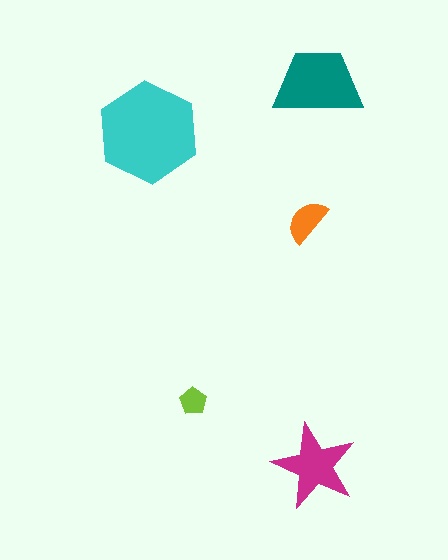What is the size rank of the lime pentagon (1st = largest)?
5th.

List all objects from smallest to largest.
The lime pentagon, the orange semicircle, the magenta star, the teal trapezoid, the cyan hexagon.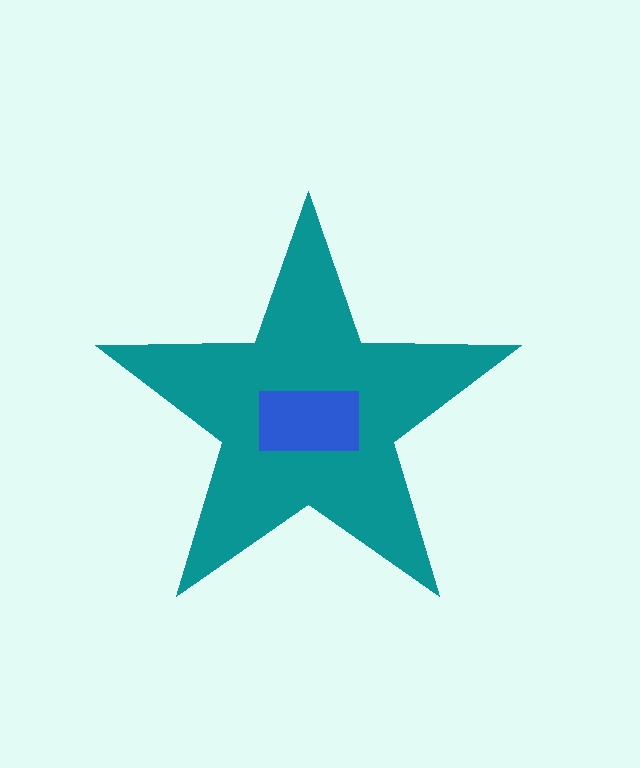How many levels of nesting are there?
2.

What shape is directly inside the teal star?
The blue rectangle.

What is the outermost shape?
The teal star.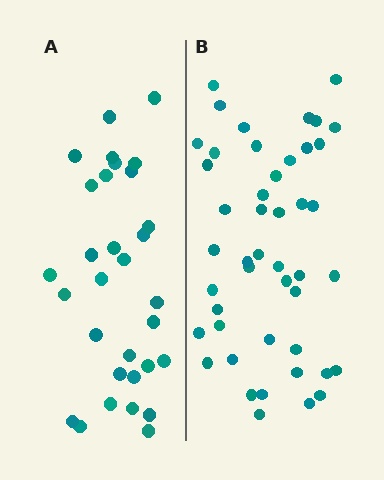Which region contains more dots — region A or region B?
Region B (the right region) has more dots.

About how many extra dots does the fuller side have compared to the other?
Region B has approximately 15 more dots than region A.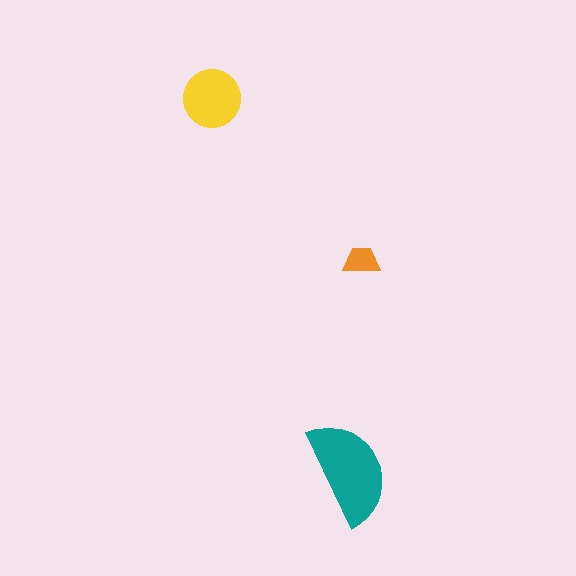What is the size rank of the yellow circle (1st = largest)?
2nd.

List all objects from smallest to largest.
The orange trapezoid, the yellow circle, the teal semicircle.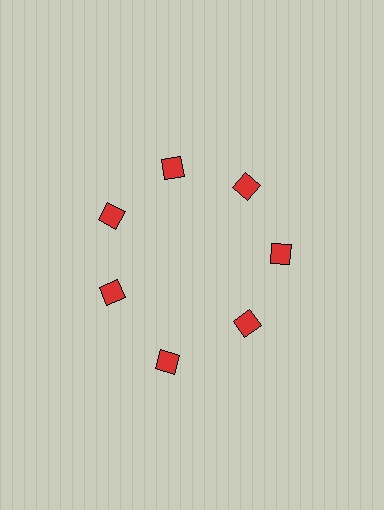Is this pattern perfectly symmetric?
No. The 7 red squares are arranged in a ring, but one element near the 6 o'clock position is pushed outward from the center, breaking the 7-fold rotational symmetry.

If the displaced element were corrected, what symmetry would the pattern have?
It would have 7-fold rotational symmetry — the pattern would map onto itself every 51 degrees.